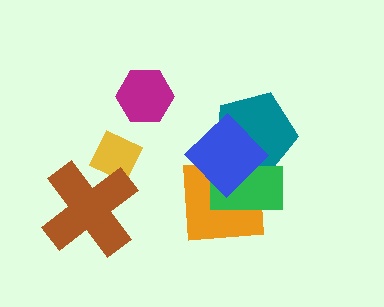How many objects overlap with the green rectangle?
3 objects overlap with the green rectangle.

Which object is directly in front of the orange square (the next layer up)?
The green rectangle is directly in front of the orange square.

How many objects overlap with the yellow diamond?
1 object overlaps with the yellow diamond.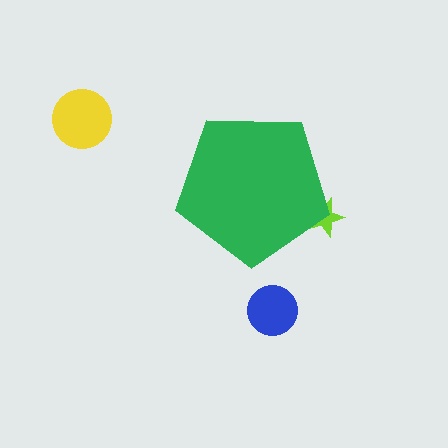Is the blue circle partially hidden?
No, the blue circle is fully visible.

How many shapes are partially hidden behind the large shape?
1 shape is partially hidden.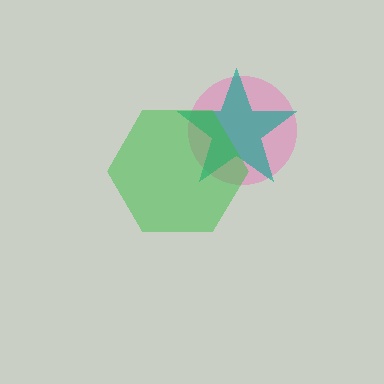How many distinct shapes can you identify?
There are 3 distinct shapes: a pink circle, a teal star, a green hexagon.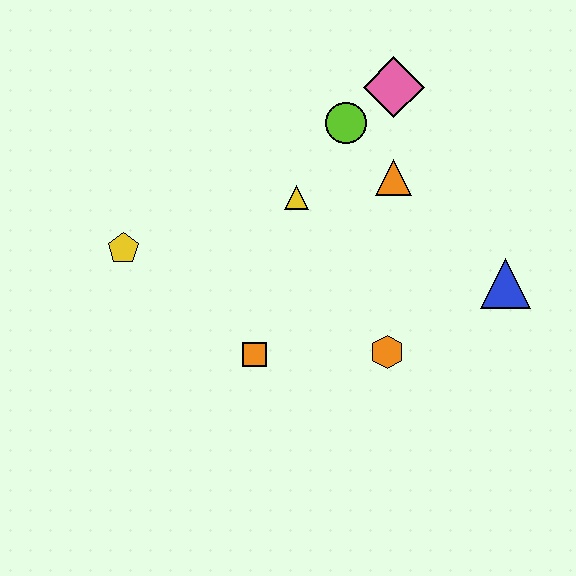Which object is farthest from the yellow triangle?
The blue triangle is farthest from the yellow triangle.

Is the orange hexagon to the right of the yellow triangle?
Yes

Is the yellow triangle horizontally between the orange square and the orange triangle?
Yes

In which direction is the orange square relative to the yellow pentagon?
The orange square is to the right of the yellow pentagon.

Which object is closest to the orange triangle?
The lime circle is closest to the orange triangle.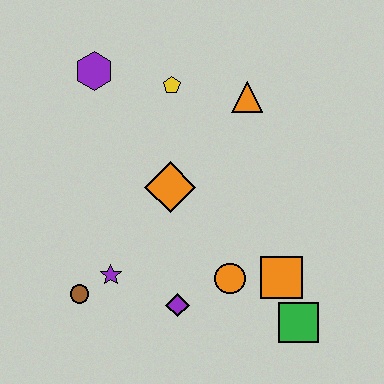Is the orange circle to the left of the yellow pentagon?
No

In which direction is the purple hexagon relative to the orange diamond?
The purple hexagon is above the orange diamond.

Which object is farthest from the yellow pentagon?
The green square is farthest from the yellow pentagon.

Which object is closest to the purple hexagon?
The yellow pentagon is closest to the purple hexagon.